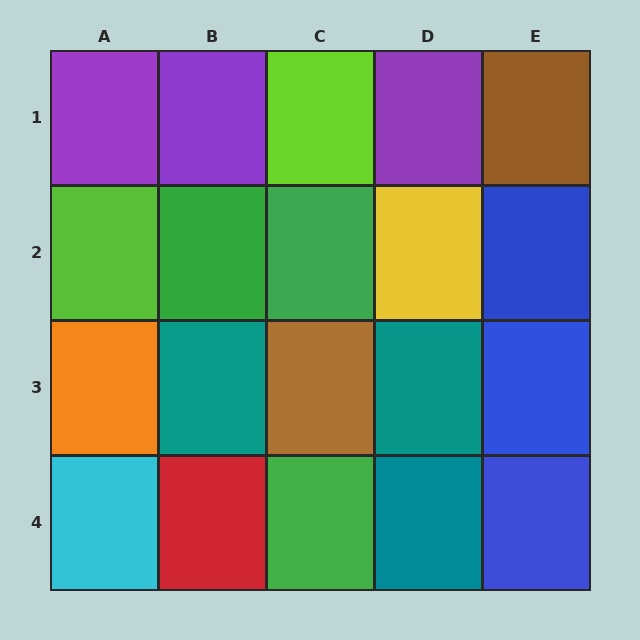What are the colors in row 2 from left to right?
Lime, green, green, yellow, blue.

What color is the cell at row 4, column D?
Teal.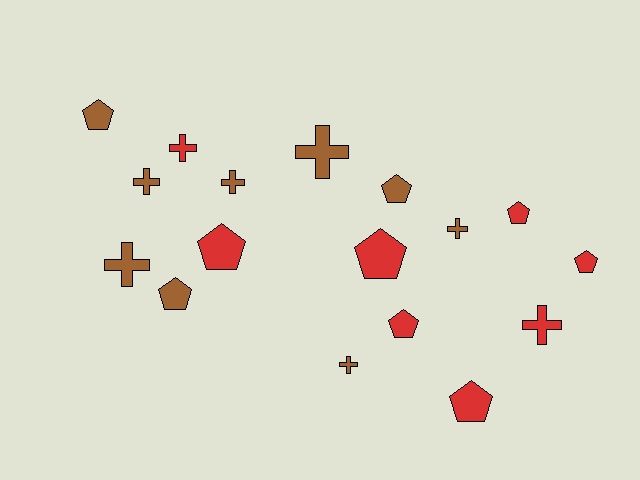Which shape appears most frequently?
Pentagon, with 9 objects.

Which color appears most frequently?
Brown, with 9 objects.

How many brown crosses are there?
There are 6 brown crosses.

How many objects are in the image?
There are 17 objects.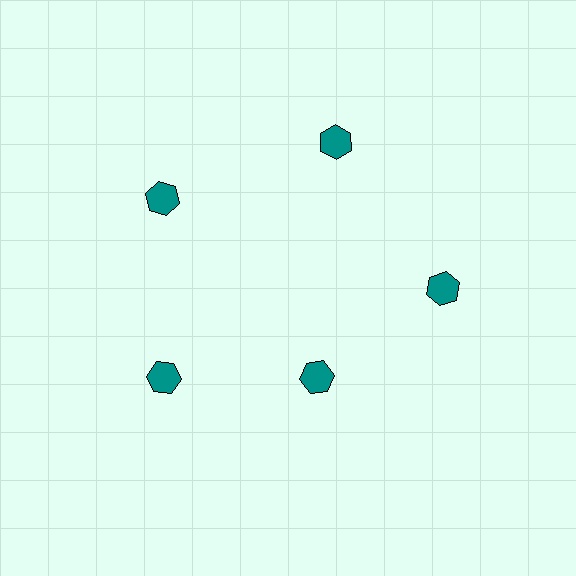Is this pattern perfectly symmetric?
No. The 5 teal hexagons are arranged in a ring, but one element near the 5 o'clock position is pulled inward toward the center, breaking the 5-fold rotational symmetry.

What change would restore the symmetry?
The symmetry would be restored by moving it outward, back onto the ring so that all 5 hexagons sit at equal angles and equal distance from the center.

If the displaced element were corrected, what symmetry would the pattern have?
It would have 5-fold rotational symmetry — the pattern would map onto itself every 72 degrees.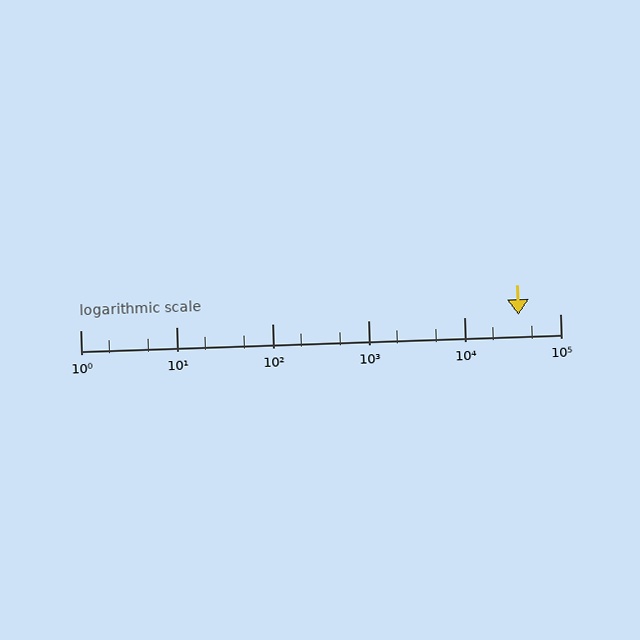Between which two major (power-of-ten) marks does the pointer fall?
The pointer is between 10000 and 100000.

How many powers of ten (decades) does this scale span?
The scale spans 5 decades, from 1 to 100000.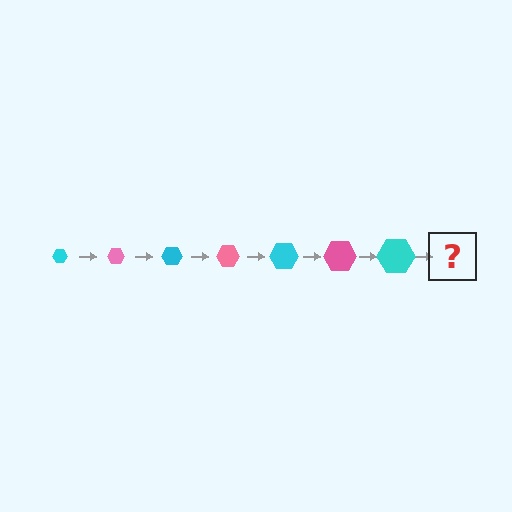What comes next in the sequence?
The next element should be a pink hexagon, larger than the previous one.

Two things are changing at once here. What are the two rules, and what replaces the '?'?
The two rules are that the hexagon grows larger each step and the color cycles through cyan and pink. The '?' should be a pink hexagon, larger than the previous one.